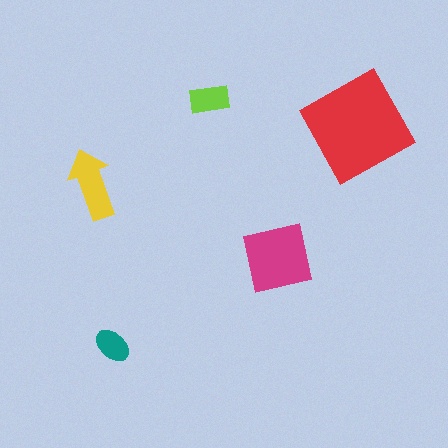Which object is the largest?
The red square.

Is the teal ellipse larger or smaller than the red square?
Smaller.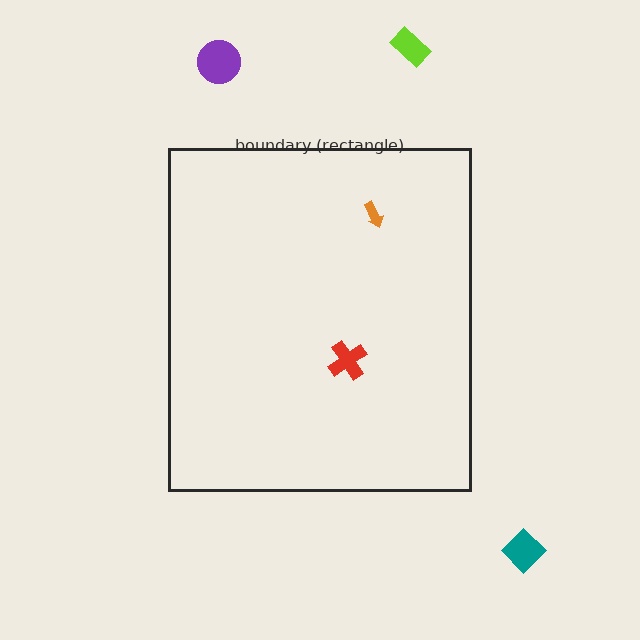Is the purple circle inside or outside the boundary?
Outside.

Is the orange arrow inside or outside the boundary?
Inside.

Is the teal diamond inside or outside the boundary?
Outside.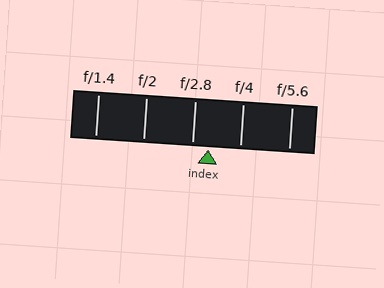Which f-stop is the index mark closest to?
The index mark is closest to f/2.8.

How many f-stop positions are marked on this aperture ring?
There are 5 f-stop positions marked.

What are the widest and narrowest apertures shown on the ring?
The widest aperture shown is f/1.4 and the narrowest is f/5.6.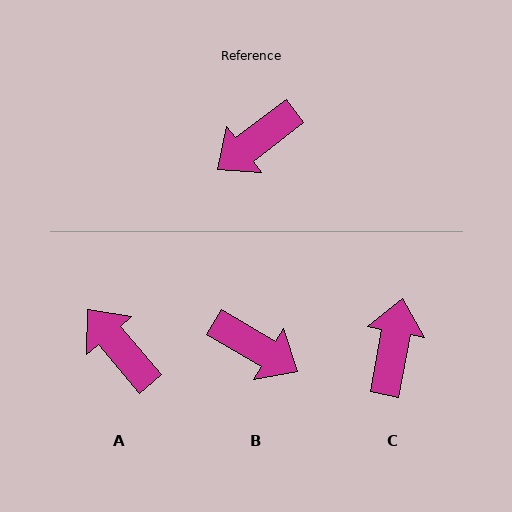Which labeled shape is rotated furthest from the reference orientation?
C, about 138 degrees away.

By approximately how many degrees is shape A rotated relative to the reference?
Approximately 87 degrees clockwise.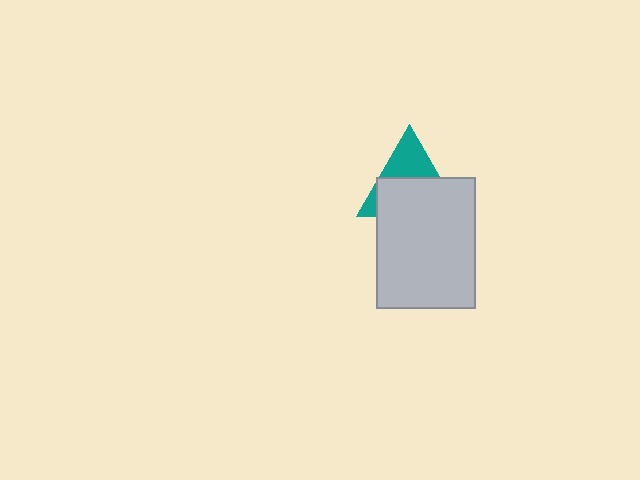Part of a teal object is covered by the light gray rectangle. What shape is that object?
It is a triangle.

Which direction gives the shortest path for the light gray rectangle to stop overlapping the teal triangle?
Moving down gives the shortest separation.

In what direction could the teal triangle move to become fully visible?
The teal triangle could move up. That would shift it out from behind the light gray rectangle entirely.